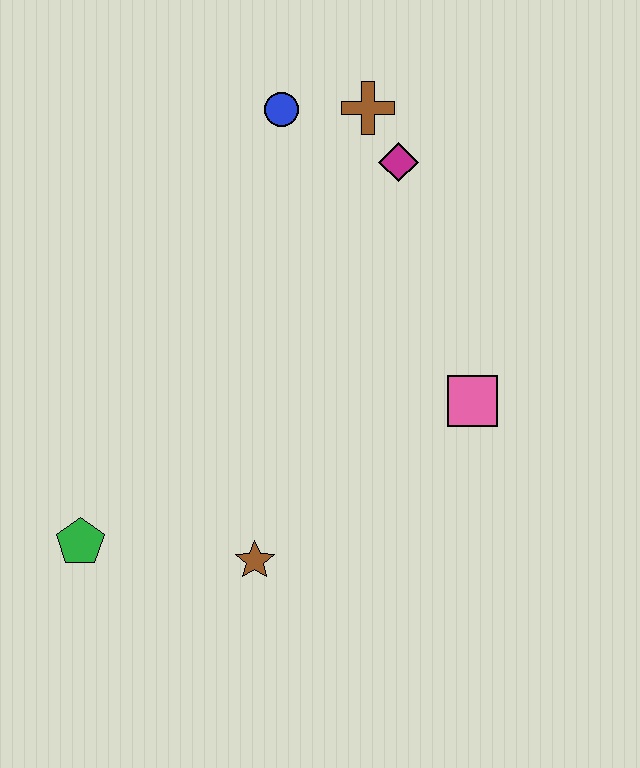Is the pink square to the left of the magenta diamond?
No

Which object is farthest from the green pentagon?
The brown cross is farthest from the green pentagon.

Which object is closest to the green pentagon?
The brown star is closest to the green pentagon.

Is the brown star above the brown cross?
No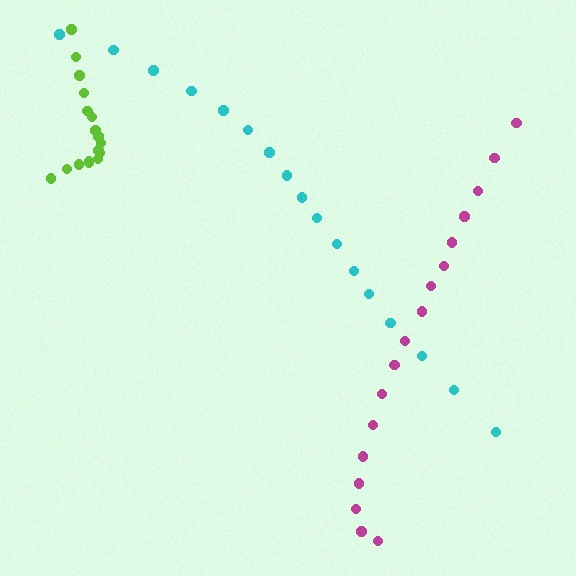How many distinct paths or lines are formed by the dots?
There are 3 distinct paths.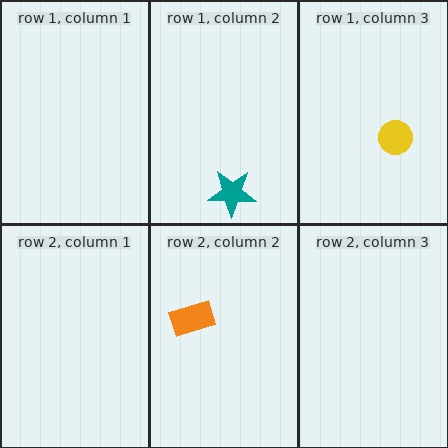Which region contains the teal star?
The row 1, column 2 region.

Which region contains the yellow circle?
The row 1, column 3 region.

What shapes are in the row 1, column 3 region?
The yellow circle.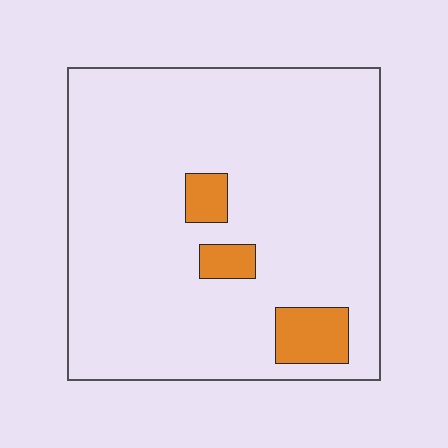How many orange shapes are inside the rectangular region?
3.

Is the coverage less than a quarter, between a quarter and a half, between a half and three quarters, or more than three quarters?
Less than a quarter.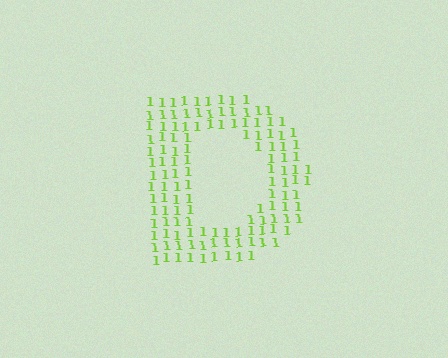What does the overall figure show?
The overall figure shows the letter D.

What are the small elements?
The small elements are digit 1's.